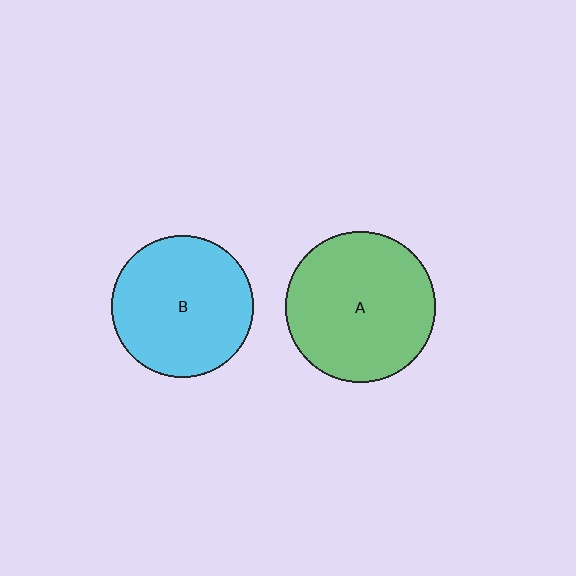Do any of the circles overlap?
No, none of the circles overlap.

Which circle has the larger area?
Circle A (green).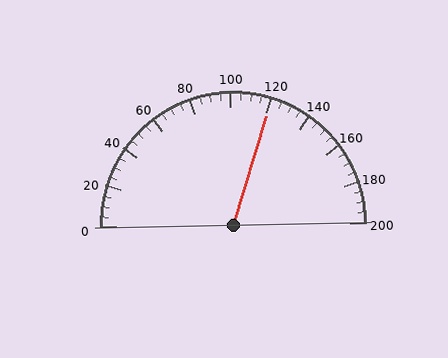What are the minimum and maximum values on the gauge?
The gauge ranges from 0 to 200.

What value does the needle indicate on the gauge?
The needle indicates approximately 120.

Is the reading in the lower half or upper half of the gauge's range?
The reading is in the upper half of the range (0 to 200).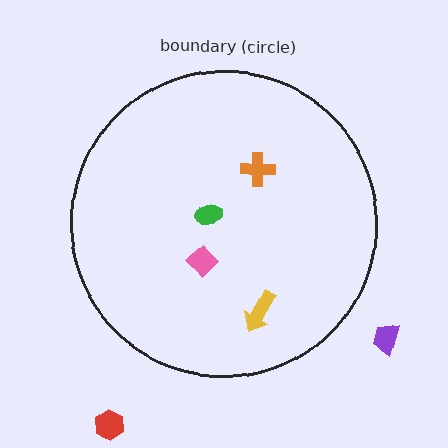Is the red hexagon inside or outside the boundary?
Outside.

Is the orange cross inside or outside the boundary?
Inside.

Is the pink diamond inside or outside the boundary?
Inside.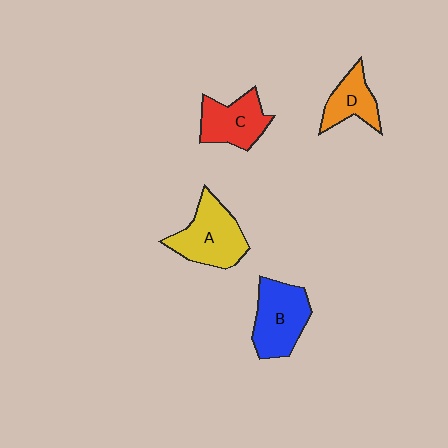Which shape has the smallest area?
Shape D (orange).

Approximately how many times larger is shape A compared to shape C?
Approximately 1.3 times.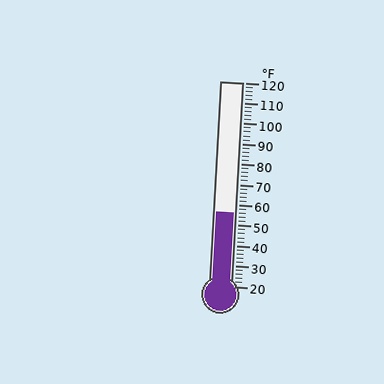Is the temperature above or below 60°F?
The temperature is below 60°F.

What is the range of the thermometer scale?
The thermometer scale ranges from 20°F to 120°F.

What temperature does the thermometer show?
The thermometer shows approximately 56°F.